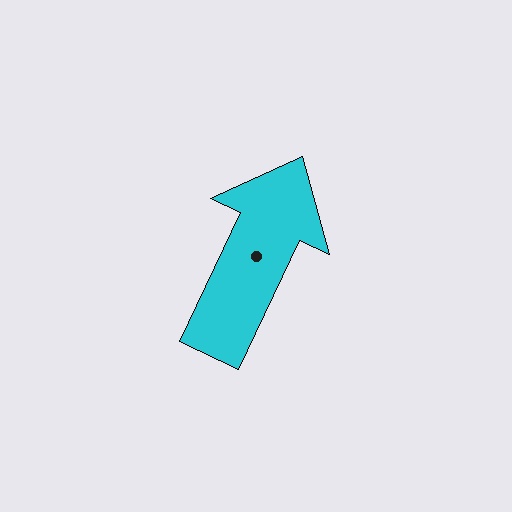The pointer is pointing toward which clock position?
Roughly 1 o'clock.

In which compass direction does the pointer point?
Northeast.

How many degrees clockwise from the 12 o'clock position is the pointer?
Approximately 25 degrees.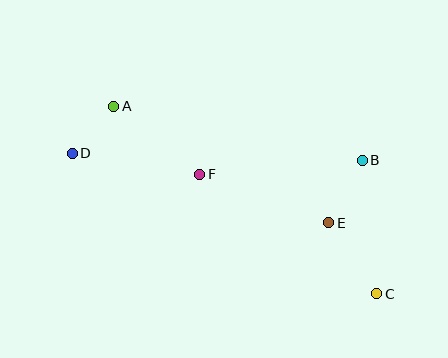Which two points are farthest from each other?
Points C and D are farthest from each other.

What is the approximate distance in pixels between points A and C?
The distance between A and C is approximately 323 pixels.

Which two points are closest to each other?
Points A and D are closest to each other.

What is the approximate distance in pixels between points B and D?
The distance between B and D is approximately 290 pixels.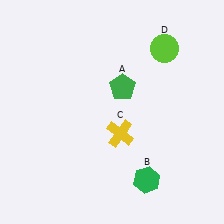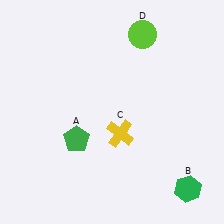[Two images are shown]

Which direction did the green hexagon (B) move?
The green hexagon (B) moved right.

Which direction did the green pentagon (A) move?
The green pentagon (A) moved down.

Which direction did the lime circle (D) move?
The lime circle (D) moved left.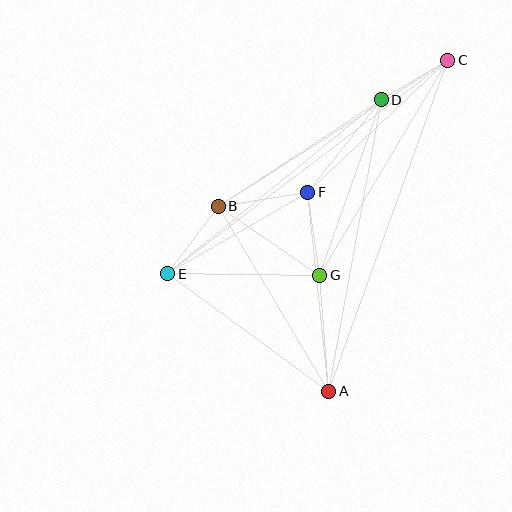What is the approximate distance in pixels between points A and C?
The distance between A and C is approximately 351 pixels.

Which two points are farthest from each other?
Points C and E are farthest from each other.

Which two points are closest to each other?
Points C and D are closest to each other.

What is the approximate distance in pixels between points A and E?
The distance between A and E is approximately 199 pixels.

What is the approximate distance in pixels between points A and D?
The distance between A and D is approximately 296 pixels.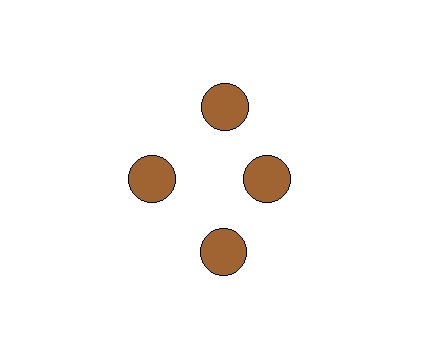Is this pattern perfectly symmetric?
No. The 4 brown circles are arranged in a ring, but one element near the 3 o'clock position is pulled inward toward the center, breaking the 4-fold rotational symmetry.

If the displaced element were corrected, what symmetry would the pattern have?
It would have 4-fold rotational symmetry — the pattern would map onto itself every 90 degrees.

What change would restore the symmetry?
The symmetry would be restored by moving it outward, back onto the ring so that all 4 circles sit at equal angles and equal distance from the center.